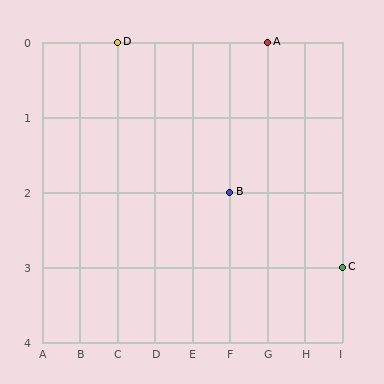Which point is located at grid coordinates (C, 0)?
Point D is at (C, 0).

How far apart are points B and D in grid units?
Points B and D are 3 columns and 2 rows apart (about 3.6 grid units diagonally).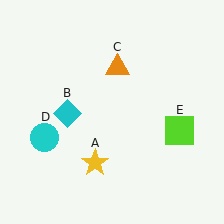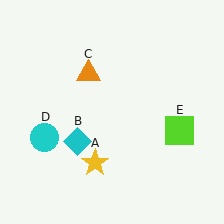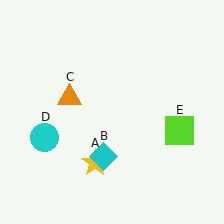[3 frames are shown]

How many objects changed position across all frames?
2 objects changed position: cyan diamond (object B), orange triangle (object C).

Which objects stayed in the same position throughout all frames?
Yellow star (object A) and cyan circle (object D) and lime square (object E) remained stationary.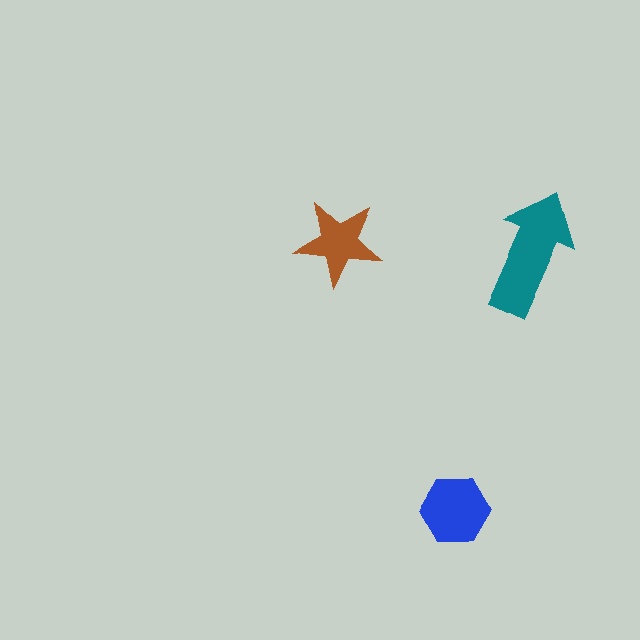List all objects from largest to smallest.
The teal arrow, the blue hexagon, the brown star.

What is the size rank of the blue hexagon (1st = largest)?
2nd.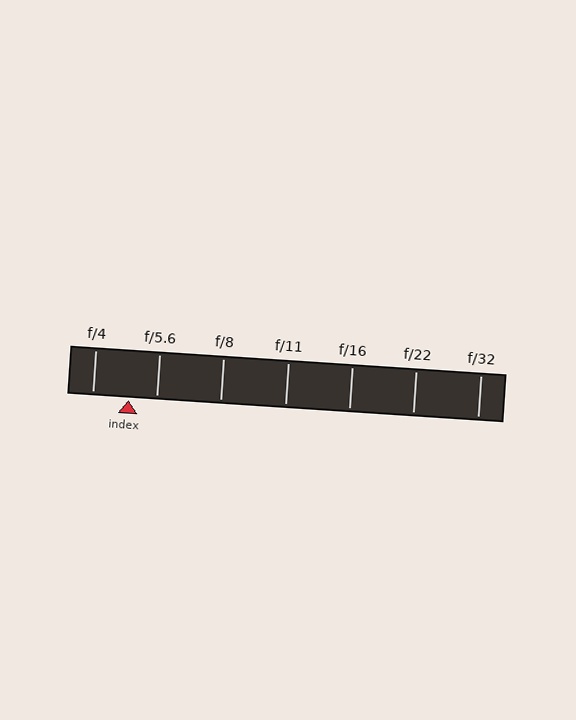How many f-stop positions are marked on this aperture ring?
There are 7 f-stop positions marked.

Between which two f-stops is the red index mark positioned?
The index mark is between f/4 and f/5.6.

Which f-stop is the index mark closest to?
The index mark is closest to f/5.6.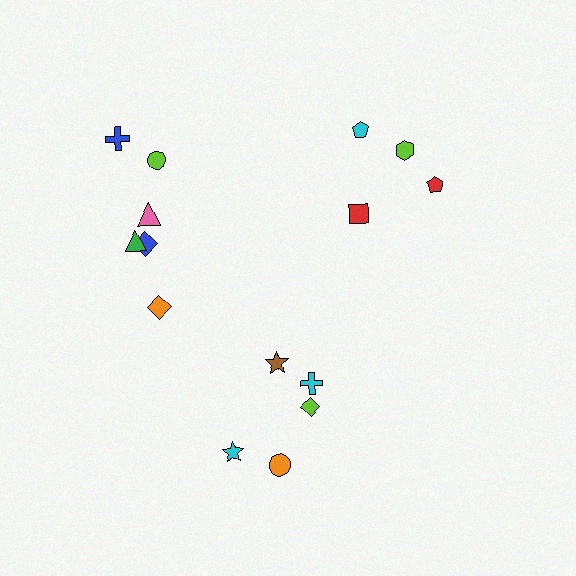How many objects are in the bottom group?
There are 5 objects.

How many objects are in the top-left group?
There are 6 objects.